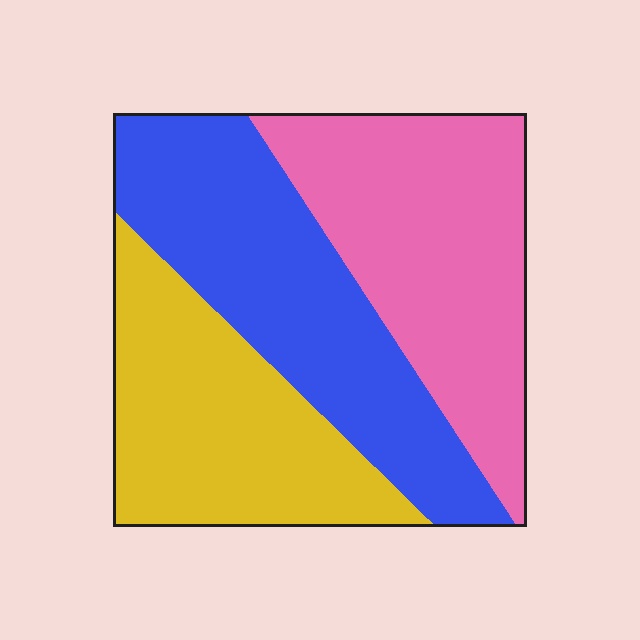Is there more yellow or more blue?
Blue.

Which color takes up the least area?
Yellow, at roughly 30%.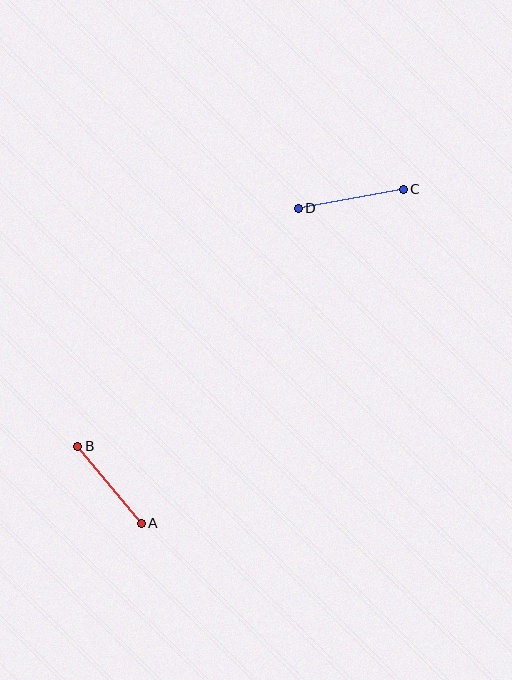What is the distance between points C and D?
The distance is approximately 107 pixels.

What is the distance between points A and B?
The distance is approximately 100 pixels.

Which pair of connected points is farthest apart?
Points C and D are farthest apart.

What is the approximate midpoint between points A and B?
The midpoint is at approximately (109, 485) pixels.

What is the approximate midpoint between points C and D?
The midpoint is at approximately (351, 199) pixels.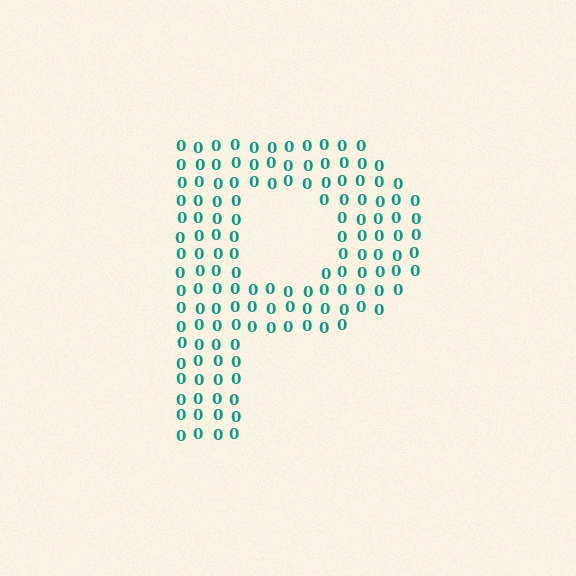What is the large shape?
The large shape is the letter P.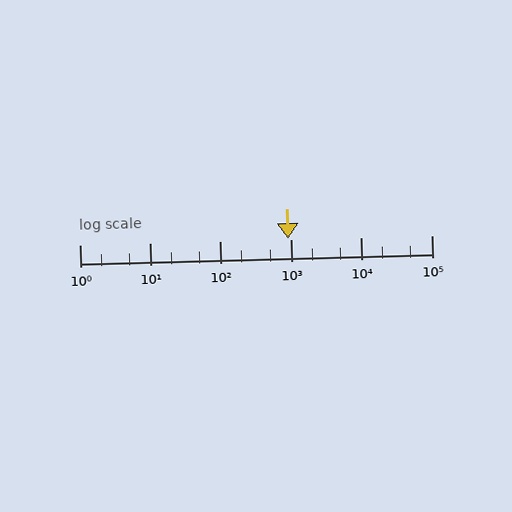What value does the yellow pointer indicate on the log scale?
The pointer indicates approximately 910.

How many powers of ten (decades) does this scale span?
The scale spans 5 decades, from 1 to 100000.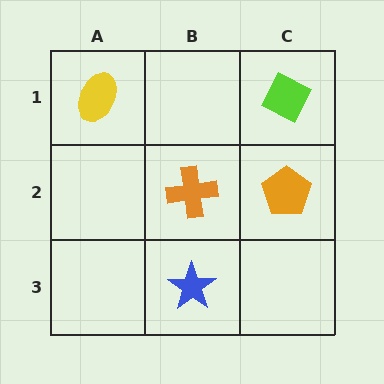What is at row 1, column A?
A yellow ellipse.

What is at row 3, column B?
A blue star.